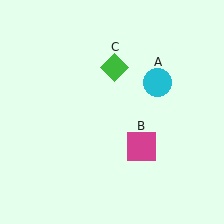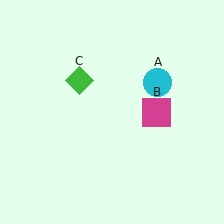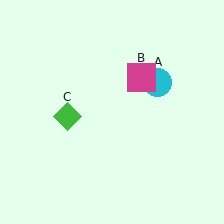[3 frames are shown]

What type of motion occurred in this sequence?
The magenta square (object B), green diamond (object C) rotated counterclockwise around the center of the scene.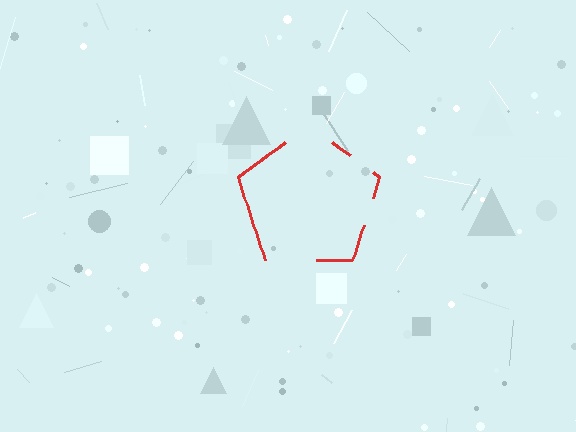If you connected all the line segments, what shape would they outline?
They would outline a pentagon.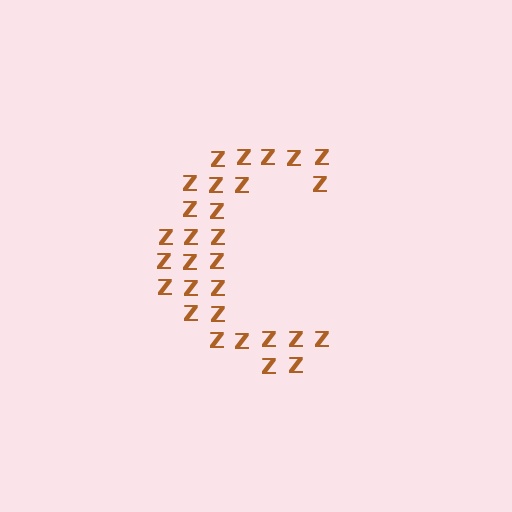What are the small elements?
The small elements are letter Z's.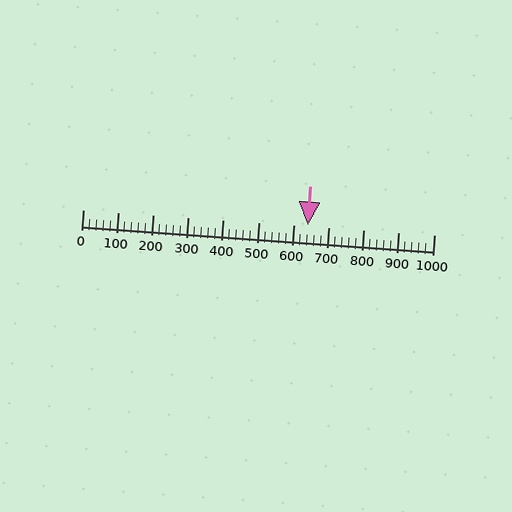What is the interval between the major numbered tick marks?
The major tick marks are spaced 100 units apart.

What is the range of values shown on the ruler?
The ruler shows values from 0 to 1000.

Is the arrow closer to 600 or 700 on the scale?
The arrow is closer to 600.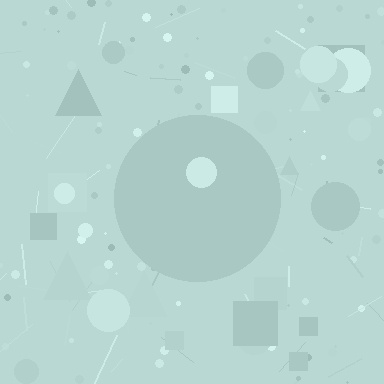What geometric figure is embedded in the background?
A circle is embedded in the background.